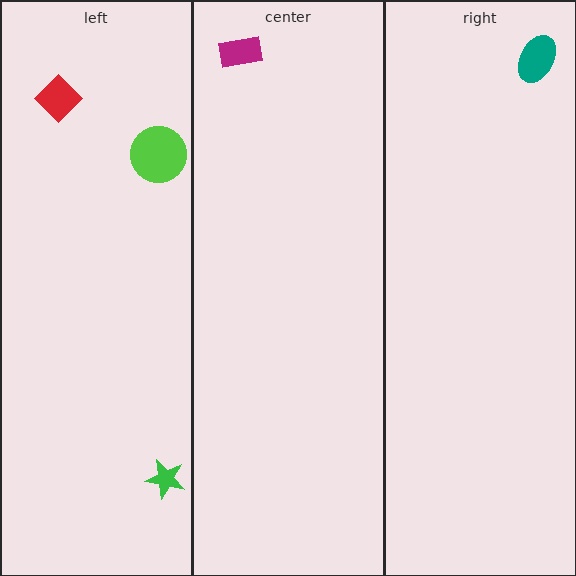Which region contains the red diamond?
The left region.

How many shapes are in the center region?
1.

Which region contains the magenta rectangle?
The center region.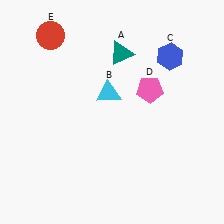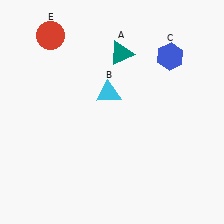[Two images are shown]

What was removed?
The pink pentagon (D) was removed in Image 2.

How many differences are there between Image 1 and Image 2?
There is 1 difference between the two images.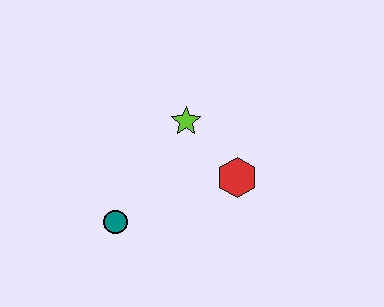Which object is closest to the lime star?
The red hexagon is closest to the lime star.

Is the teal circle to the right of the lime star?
No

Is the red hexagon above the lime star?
No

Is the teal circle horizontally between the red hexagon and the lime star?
No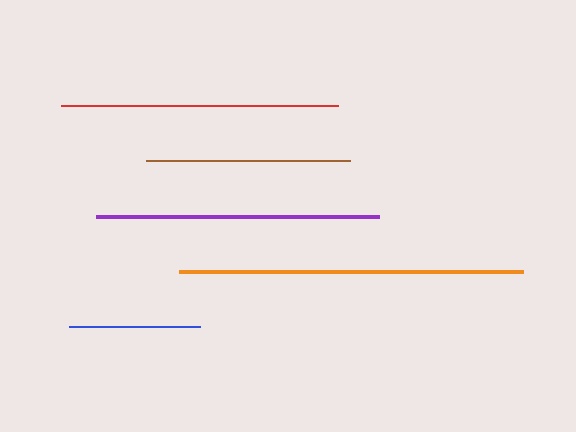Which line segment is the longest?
The orange line is the longest at approximately 344 pixels.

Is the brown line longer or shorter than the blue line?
The brown line is longer than the blue line.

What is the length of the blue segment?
The blue segment is approximately 131 pixels long.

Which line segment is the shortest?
The blue line is the shortest at approximately 131 pixels.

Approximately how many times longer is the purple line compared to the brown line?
The purple line is approximately 1.4 times the length of the brown line.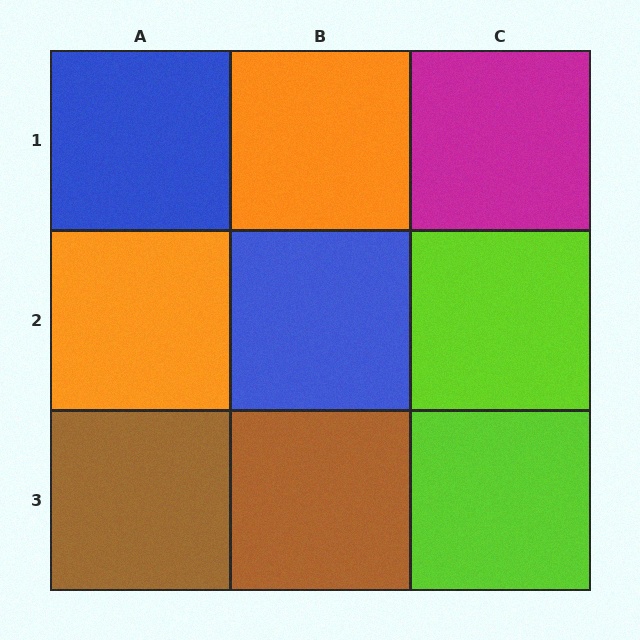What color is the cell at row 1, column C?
Magenta.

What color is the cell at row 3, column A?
Brown.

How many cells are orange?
2 cells are orange.